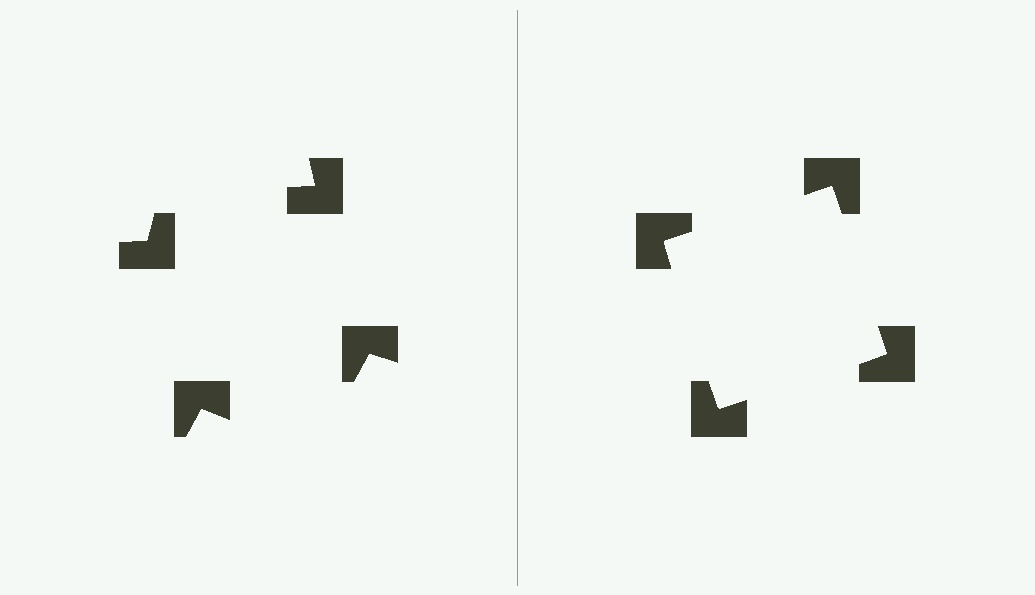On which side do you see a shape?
An illusory square appears on the right side. On the left side the wedge cuts are rotated, so no coherent shape forms.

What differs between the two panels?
The notched squares are positioned identically on both sides; only the wedge orientations differ. On the right they align to a square; on the left they are misaligned.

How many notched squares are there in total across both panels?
8 — 4 on each side.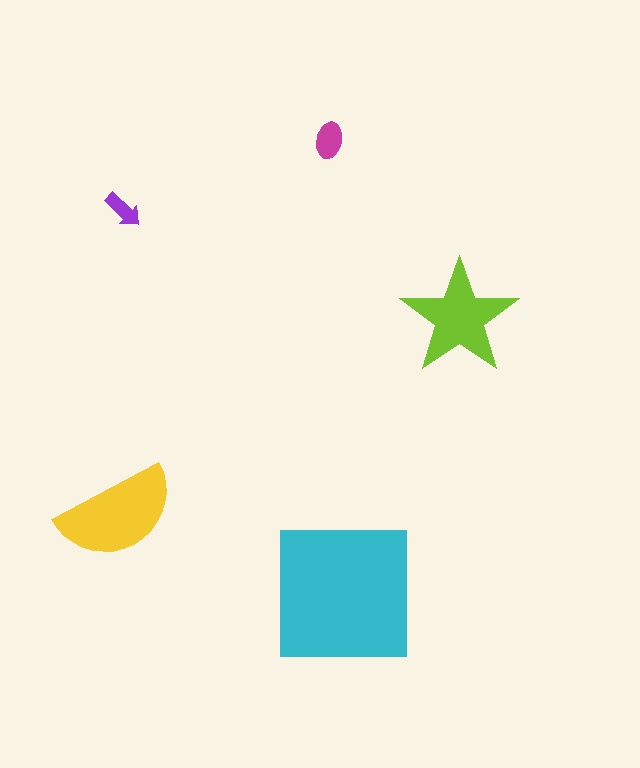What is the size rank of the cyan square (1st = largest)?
1st.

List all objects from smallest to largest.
The purple arrow, the magenta ellipse, the lime star, the yellow semicircle, the cyan square.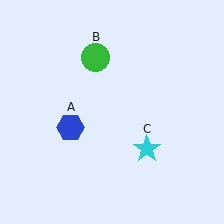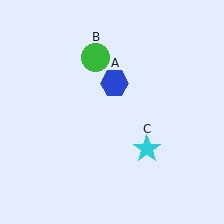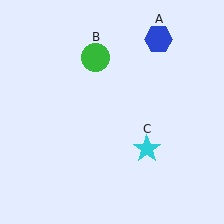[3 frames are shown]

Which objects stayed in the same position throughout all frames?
Green circle (object B) and cyan star (object C) remained stationary.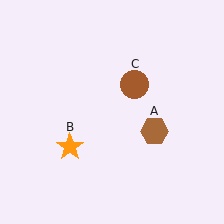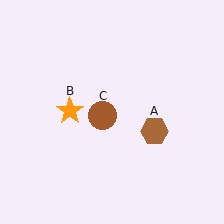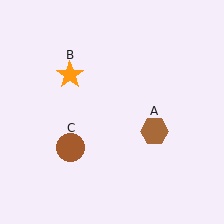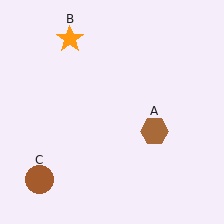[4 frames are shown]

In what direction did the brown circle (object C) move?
The brown circle (object C) moved down and to the left.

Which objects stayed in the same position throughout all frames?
Brown hexagon (object A) remained stationary.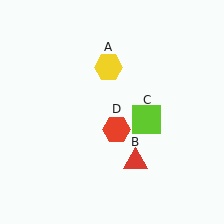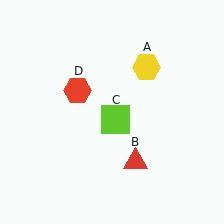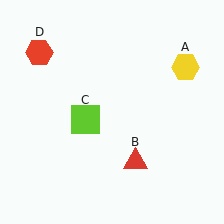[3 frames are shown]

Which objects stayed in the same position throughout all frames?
Red triangle (object B) remained stationary.